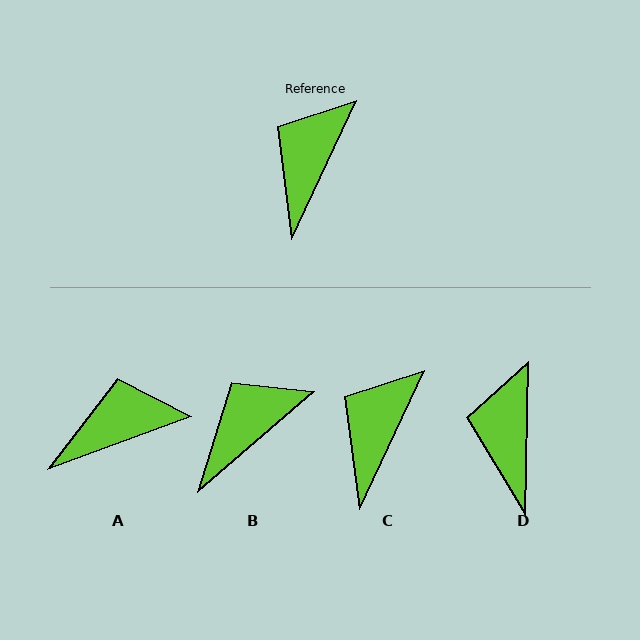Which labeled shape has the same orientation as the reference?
C.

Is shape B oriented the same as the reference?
No, it is off by about 24 degrees.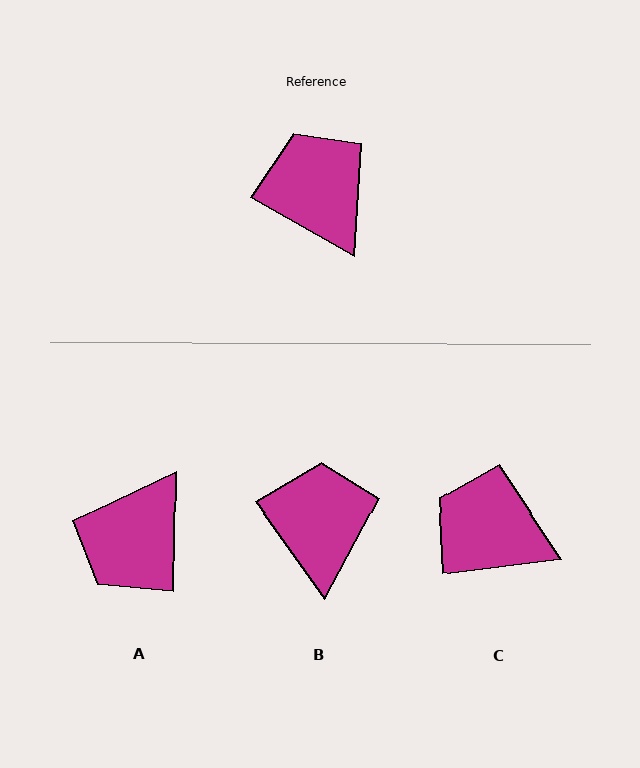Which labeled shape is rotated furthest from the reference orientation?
A, about 119 degrees away.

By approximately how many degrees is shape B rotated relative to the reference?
Approximately 25 degrees clockwise.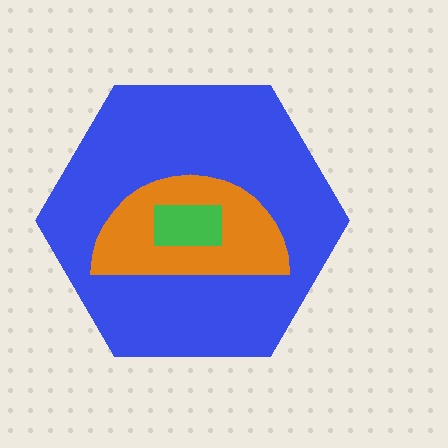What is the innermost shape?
The green rectangle.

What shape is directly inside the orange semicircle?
The green rectangle.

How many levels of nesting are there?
3.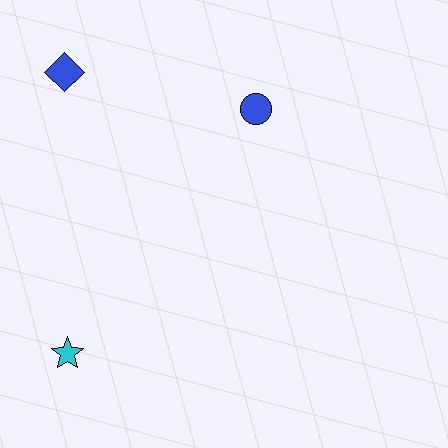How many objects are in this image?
There are 3 objects.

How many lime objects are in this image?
There are no lime objects.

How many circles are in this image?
There is 1 circle.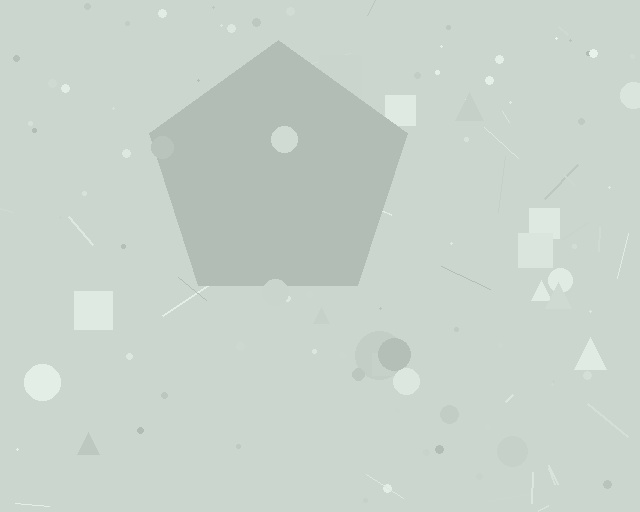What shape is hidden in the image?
A pentagon is hidden in the image.